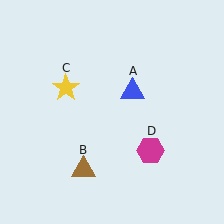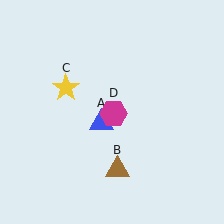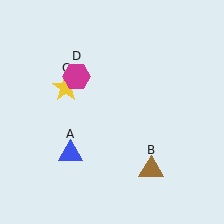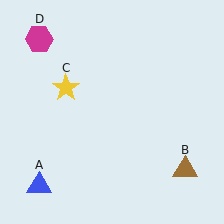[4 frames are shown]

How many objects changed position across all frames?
3 objects changed position: blue triangle (object A), brown triangle (object B), magenta hexagon (object D).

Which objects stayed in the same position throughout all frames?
Yellow star (object C) remained stationary.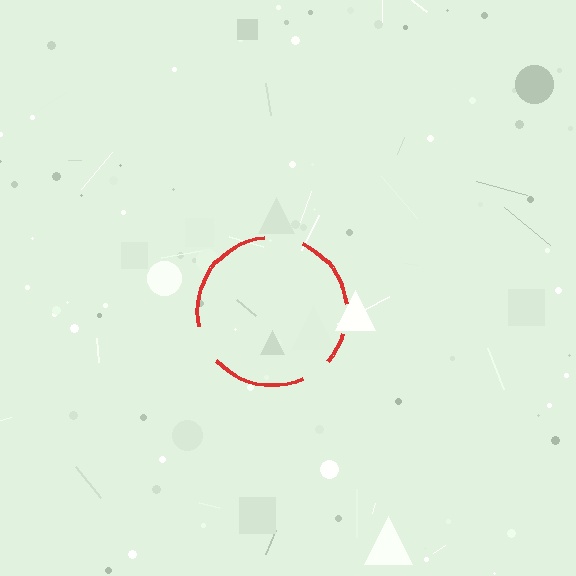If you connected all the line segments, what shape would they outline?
They would outline a circle.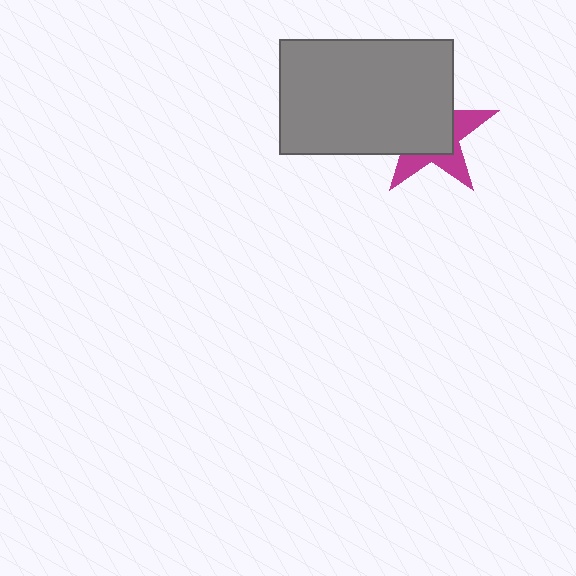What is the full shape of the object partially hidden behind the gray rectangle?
The partially hidden object is a magenta star.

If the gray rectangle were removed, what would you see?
You would see the complete magenta star.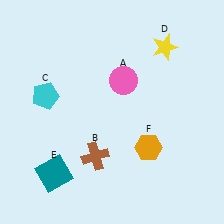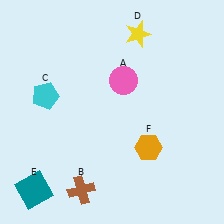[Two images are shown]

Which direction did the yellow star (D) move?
The yellow star (D) moved left.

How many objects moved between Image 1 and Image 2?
3 objects moved between the two images.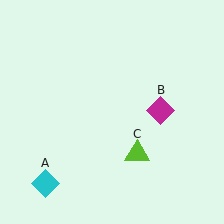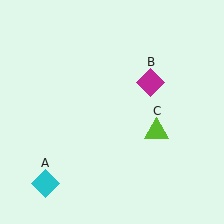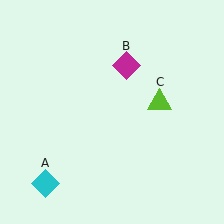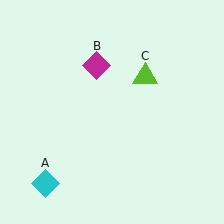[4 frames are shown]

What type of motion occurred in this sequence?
The magenta diamond (object B), lime triangle (object C) rotated counterclockwise around the center of the scene.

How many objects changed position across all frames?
2 objects changed position: magenta diamond (object B), lime triangle (object C).